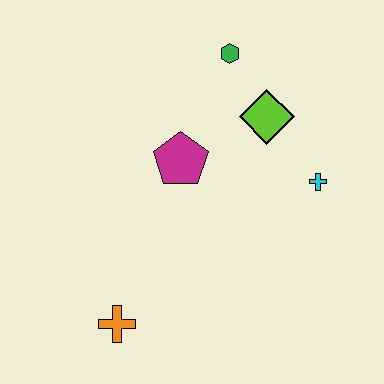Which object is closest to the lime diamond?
The green hexagon is closest to the lime diamond.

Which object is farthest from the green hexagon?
The orange cross is farthest from the green hexagon.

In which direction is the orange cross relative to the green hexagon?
The orange cross is below the green hexagon.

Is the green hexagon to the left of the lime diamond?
Yes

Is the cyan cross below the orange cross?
No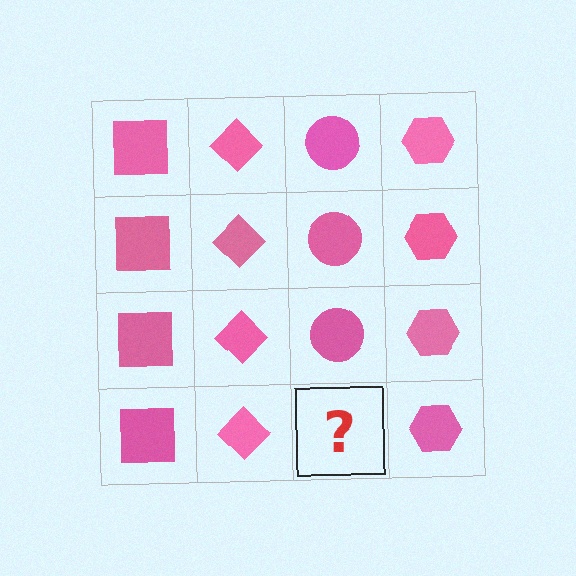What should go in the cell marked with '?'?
The missing cell should contain a pink circle.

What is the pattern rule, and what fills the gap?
The rule is that each column has a consistent shape. The gap should be filled with a pink circle.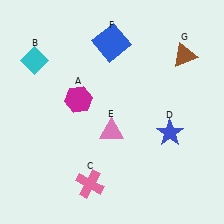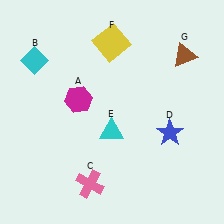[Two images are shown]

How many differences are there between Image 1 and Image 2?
There are 2 differences between the two images.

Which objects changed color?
E changed from pink to cyan. F changed from blue to yellow.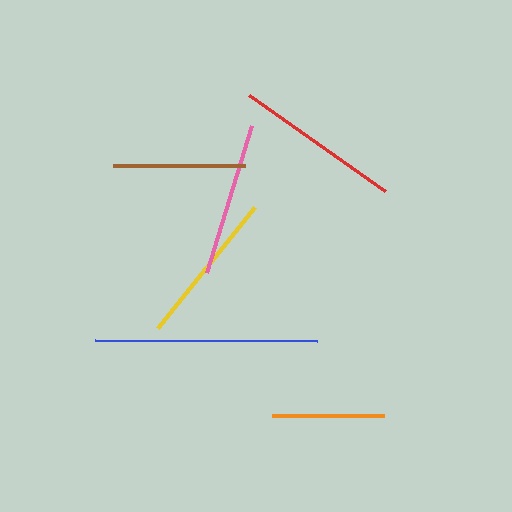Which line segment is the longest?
The blue line is the longest at approximately 222 pixels.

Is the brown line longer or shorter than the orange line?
The brown line is longer than the orange line.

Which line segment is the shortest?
The orange line is the shortest at approximately 112 pixels.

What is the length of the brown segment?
The brown segment is approximately 132 pixels long.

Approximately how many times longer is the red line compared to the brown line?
The red line is approximately 1.3 times the length of the brown line.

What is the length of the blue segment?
The blue segment is approximately 222 pixels long.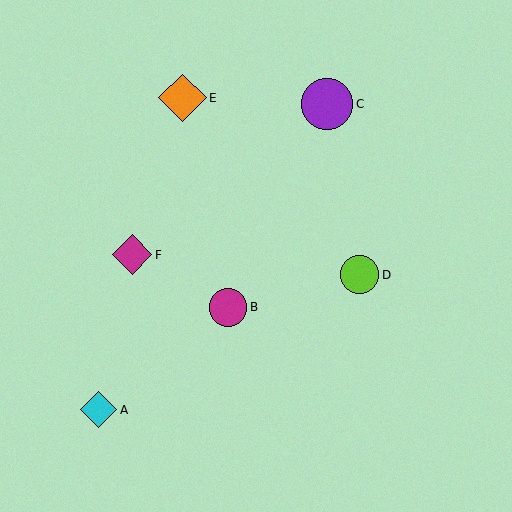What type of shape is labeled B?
Shape B is a magenta circle.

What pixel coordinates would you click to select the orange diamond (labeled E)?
Click at (182, 98) to select the orange diamond E.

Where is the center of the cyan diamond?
The center of the cyan diamond is at (98, 410).